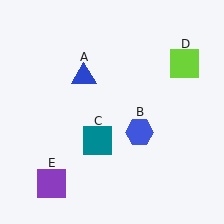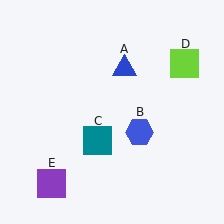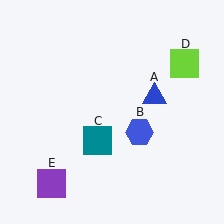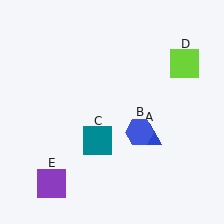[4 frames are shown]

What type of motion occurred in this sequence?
The blue triangle (object A) rotated clockwise around the center of the scene.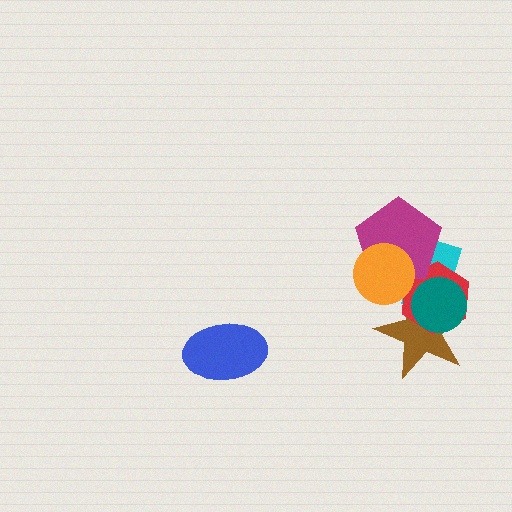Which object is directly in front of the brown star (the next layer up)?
The red hexagon is directly in front of the brown star.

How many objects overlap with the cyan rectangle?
5 objects overlap with the cyan rectangle.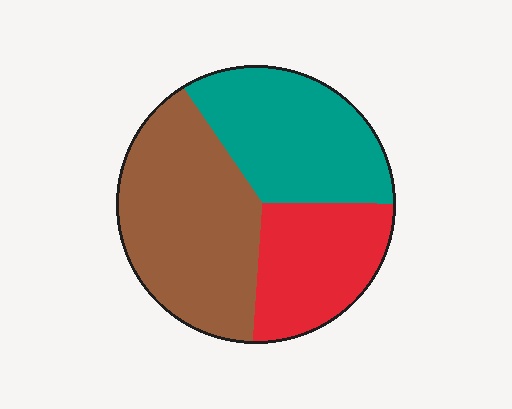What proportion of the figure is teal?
Teal covers 33% of the figure.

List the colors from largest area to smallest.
From largest to smallest: brown, teal, red.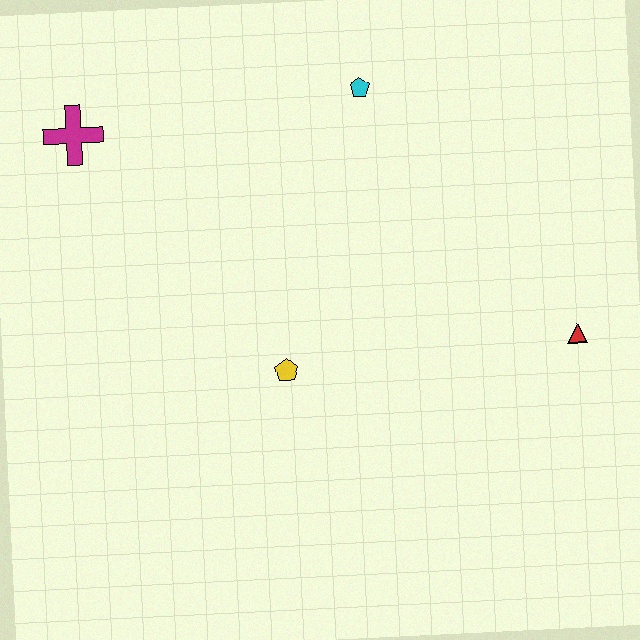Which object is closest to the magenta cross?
The cyan pentagon is closest to the magenta cross.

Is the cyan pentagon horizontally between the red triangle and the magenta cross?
Yes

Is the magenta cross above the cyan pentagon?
No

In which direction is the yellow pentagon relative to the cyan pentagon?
The yellow pentagon is below the cyan pentagon.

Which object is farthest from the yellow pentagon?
The magenta cross is farthest from the yellow pentagon.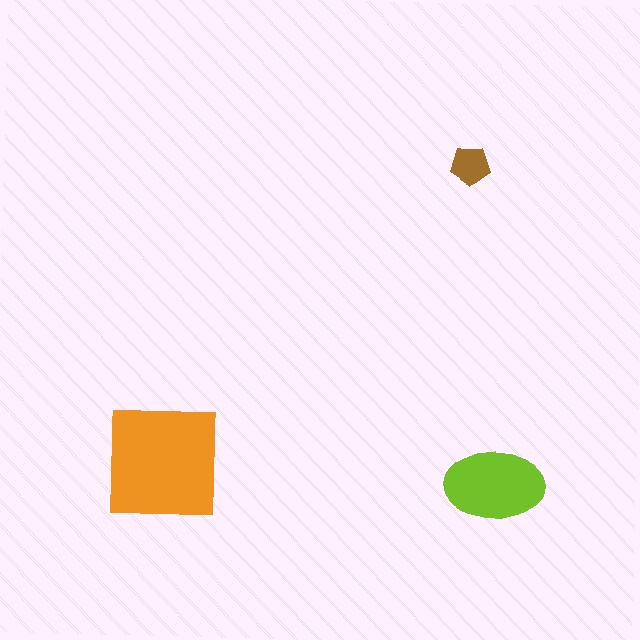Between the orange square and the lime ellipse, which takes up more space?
The orange square.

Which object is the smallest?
The brown pentagon.